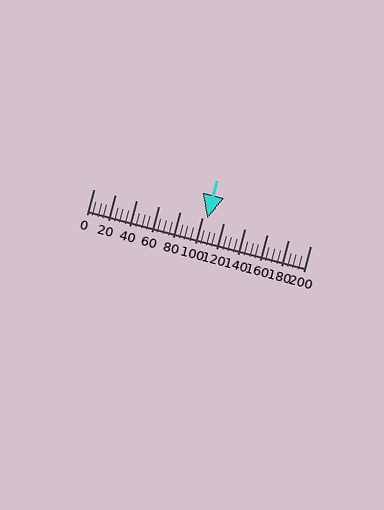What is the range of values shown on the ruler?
The ruler shows values from 0 to 200.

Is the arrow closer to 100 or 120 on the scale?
The arrow is closer to 100.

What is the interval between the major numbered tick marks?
The major tick marks are spaced 20 units apart.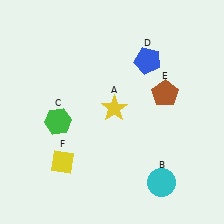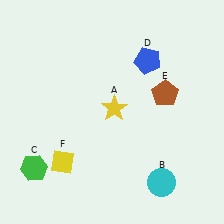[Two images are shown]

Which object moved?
The green hexagon (C) moved down.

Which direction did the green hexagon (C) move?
The green hexagon (C) moved down.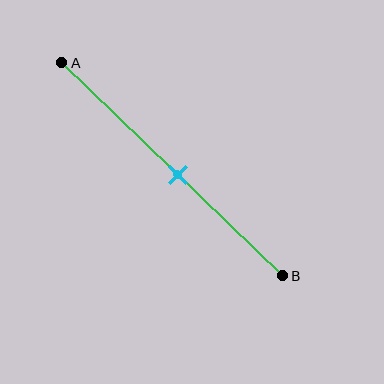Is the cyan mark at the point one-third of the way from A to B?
No, the mark is at about 55% from A, not at the 33% one-third point.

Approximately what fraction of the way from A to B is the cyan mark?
The cyan mark is approximately 55% of the way from A to B.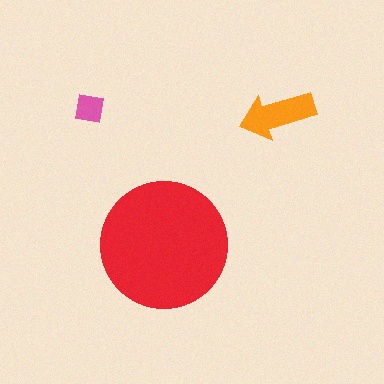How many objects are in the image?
There are 3 objects in the image.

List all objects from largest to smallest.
The red circle, the orange arrow, the pink square.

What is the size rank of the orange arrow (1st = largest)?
2nd.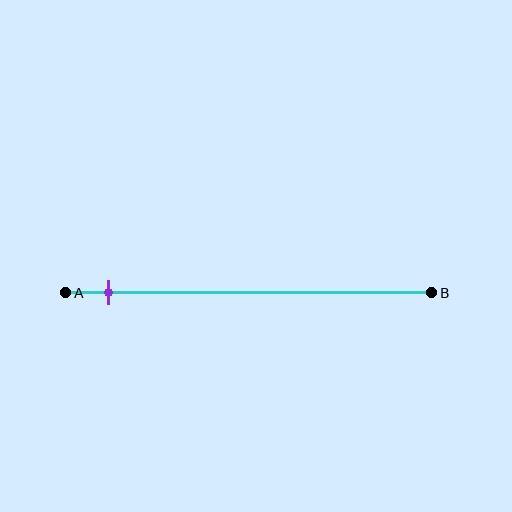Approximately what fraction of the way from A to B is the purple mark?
The purple mark is approximately 10% of the way from A to B.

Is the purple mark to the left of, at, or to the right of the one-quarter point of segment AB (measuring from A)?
The purple mark is to the left of the one-quarter point of segment AB.